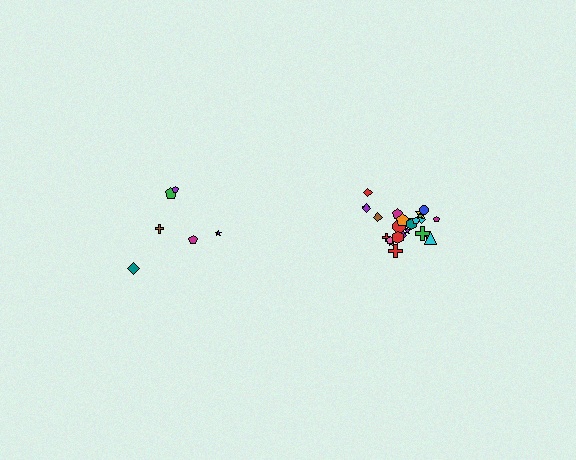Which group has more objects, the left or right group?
The right group.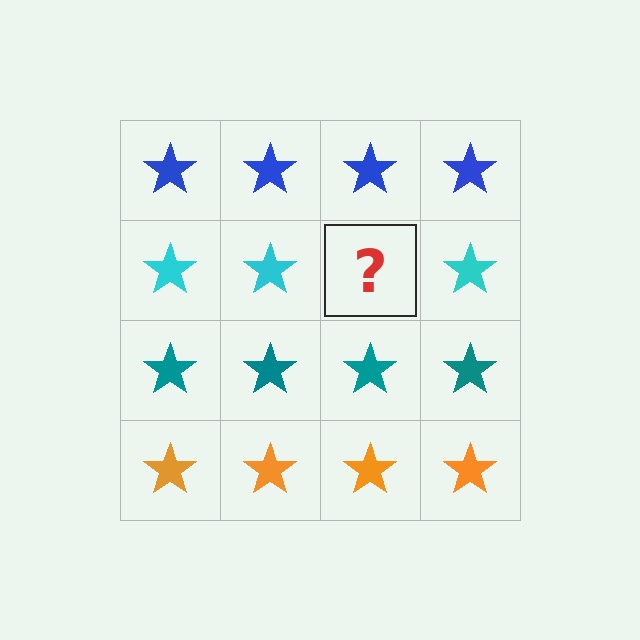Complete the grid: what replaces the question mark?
The question mark should be replaced with a cyan star.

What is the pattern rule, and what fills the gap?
The rule is that each row has a consistent color. The gap should be filled with a cyan star.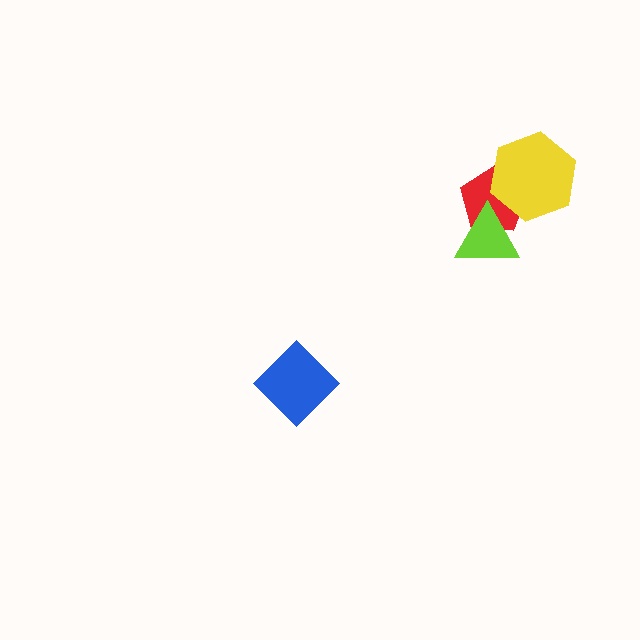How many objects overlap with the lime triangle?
1 object overlaps with the lime triangle.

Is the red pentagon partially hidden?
Yes, it is partially covered by another shape.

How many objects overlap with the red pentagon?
2 objects overlap with the red pentagon.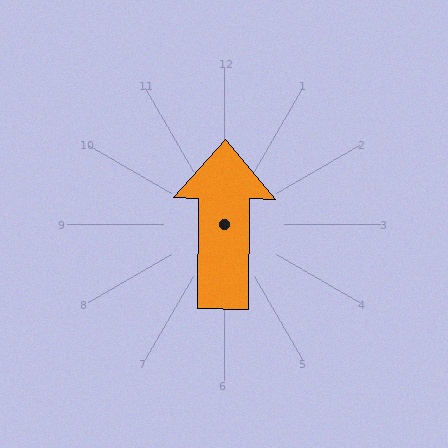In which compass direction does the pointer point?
North.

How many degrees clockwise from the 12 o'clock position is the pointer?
Approximately 1 degrees.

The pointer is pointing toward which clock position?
Roughly 12 o'clock.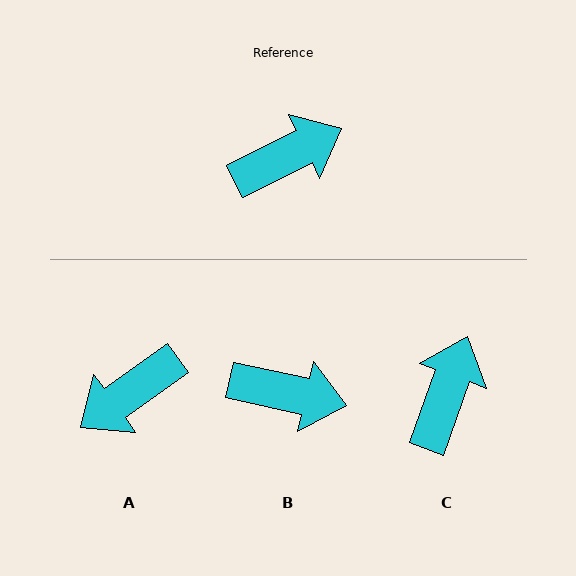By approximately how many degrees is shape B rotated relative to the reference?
Approximately 39 degrees clockwise.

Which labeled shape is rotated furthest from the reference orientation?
A, about 170 degrees away.